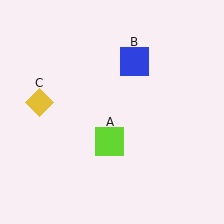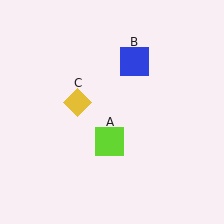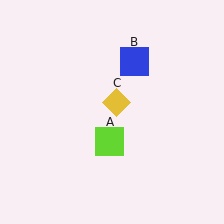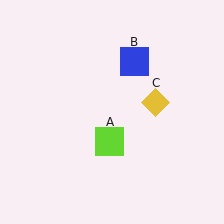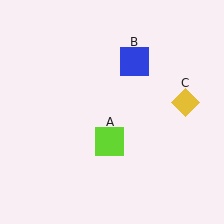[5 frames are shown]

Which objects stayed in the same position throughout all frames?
Lime square (object A) and blue square (object B) remained stationary.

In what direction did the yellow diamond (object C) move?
The yellow diamond (object C) moved right.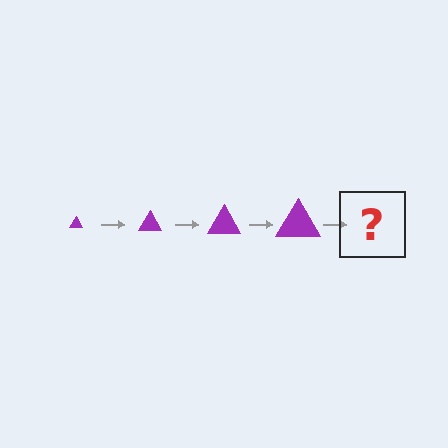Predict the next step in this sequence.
The next step is a purple triangle, larger than the previous one.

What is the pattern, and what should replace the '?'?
The pattern is that the triangle gets progressively larger each step. The '?' should be a purple triangle, larger than the previous one.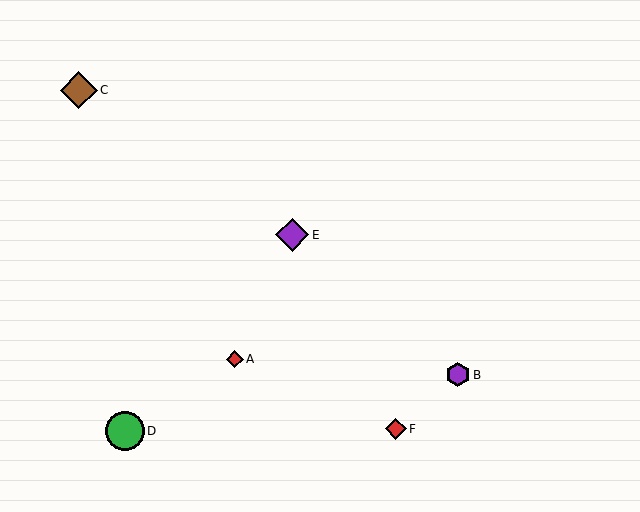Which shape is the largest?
The green circle (labeled D) is the largest.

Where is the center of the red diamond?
The center of the red diamond is at (235, 359).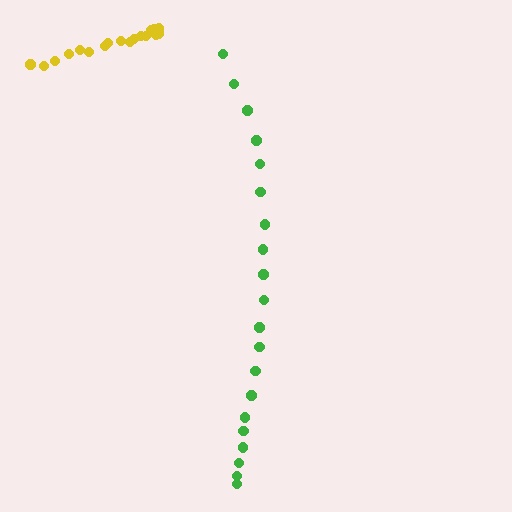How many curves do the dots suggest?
There are 2 distinct paths.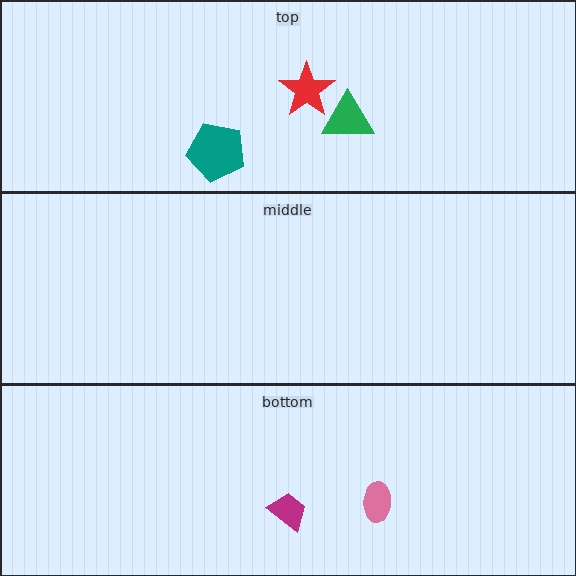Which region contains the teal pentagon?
The top region.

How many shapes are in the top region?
3.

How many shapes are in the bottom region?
2.